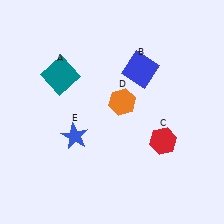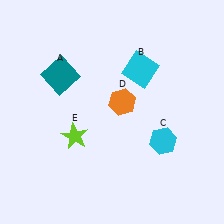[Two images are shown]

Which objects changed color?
B changed from blue to cyan. C changed from red to cyan. E changed from blue to lime.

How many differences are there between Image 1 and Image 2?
There are 3 differences between the two images.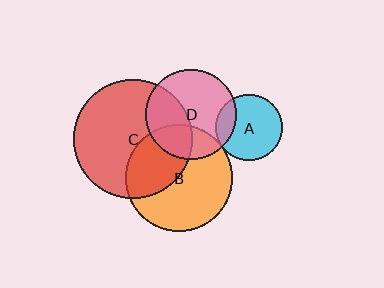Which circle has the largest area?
Circle C (red).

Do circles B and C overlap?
Yes.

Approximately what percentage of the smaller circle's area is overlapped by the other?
Approximately 40%.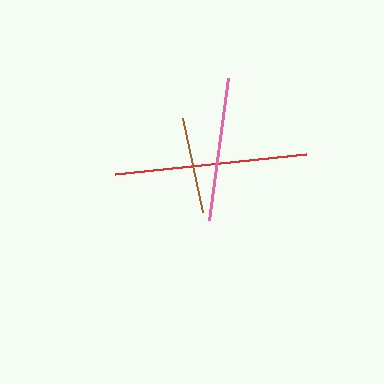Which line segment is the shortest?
The brown line is the shortest at approximately 97 pixels.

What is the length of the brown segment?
The brown segment is approximately 97 pixels long.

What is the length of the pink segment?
The pink segment is approximately 143 pixels long.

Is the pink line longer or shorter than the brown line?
The pink line is longer than the brown line.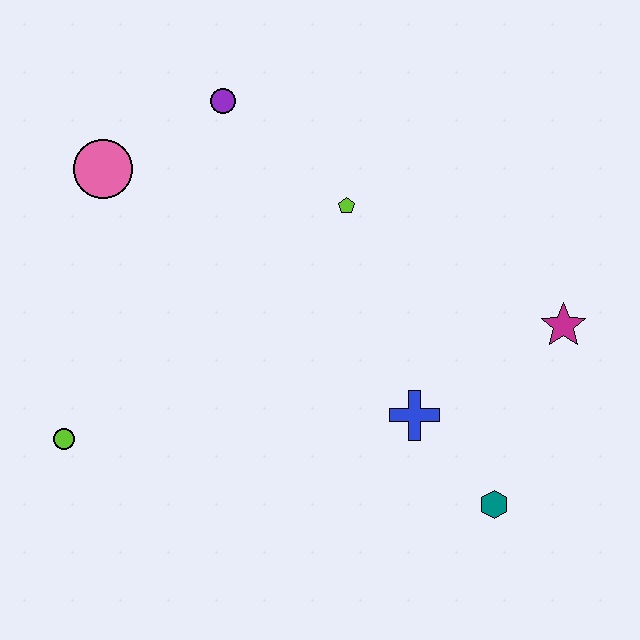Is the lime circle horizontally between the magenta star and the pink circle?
No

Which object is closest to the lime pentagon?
The purple circle is closest to the lime pentagon.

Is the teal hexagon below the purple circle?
Yes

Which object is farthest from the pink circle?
The teal hexagon is farthest from the pink circle.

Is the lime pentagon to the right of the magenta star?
No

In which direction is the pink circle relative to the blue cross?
The pink circle is to the left of the blue cross.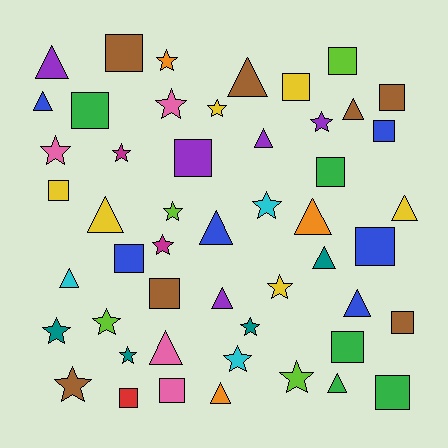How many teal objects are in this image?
There are 4 teal objects.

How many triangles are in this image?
There are 16 triangles.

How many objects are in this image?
There are 50 objects.